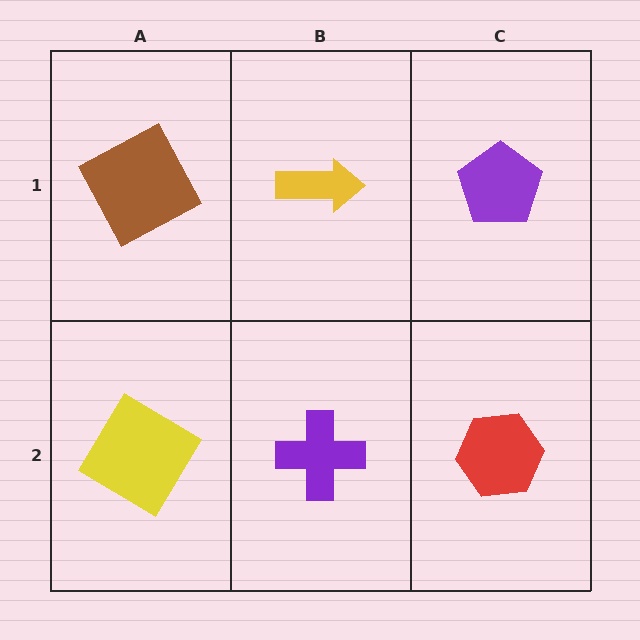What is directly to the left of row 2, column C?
A purple cross.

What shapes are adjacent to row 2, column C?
A purple pentagon (row 1, column C), a purple cross (row 2, column B).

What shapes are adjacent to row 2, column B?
A yellow arrow (row 1, column B), a yellow diamond (row 2, column A), a red hexagon (row 2, column C).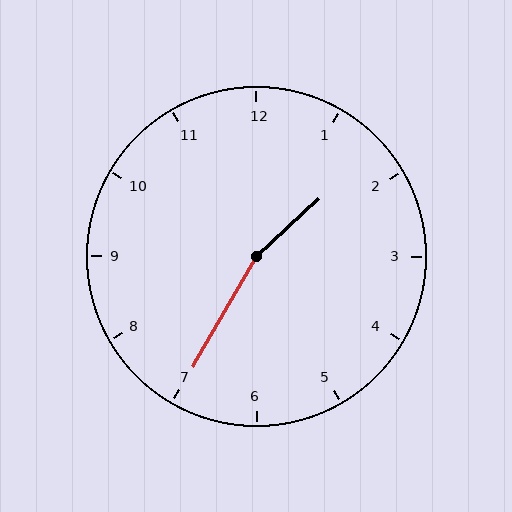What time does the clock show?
1:35.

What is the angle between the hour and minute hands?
Approximately 162 degrees.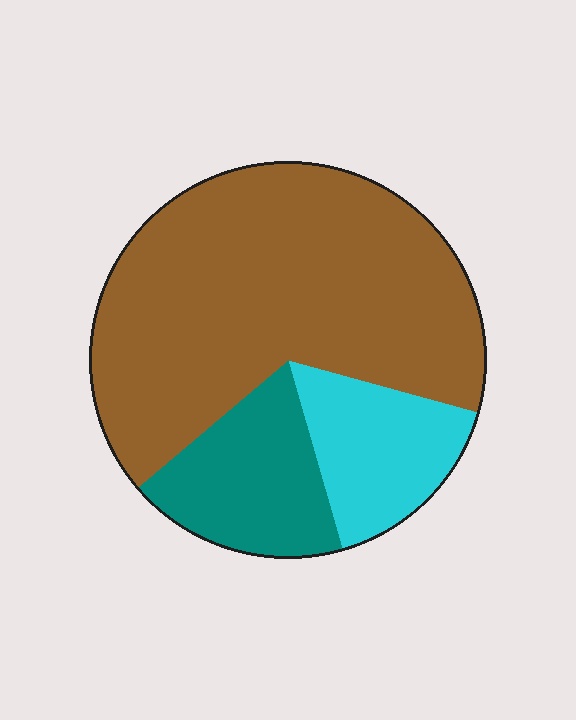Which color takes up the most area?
Brown, at roughly 65%.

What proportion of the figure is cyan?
Cyan covers 16% of the figure.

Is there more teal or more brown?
Brown.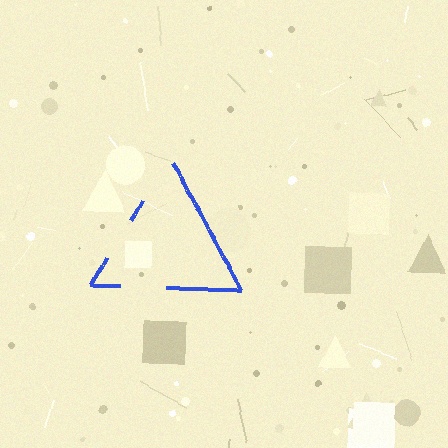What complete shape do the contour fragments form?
The contour fragments form a triangle.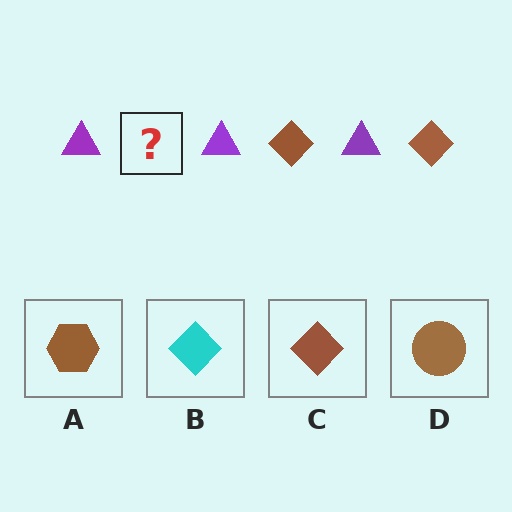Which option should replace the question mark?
Option C.